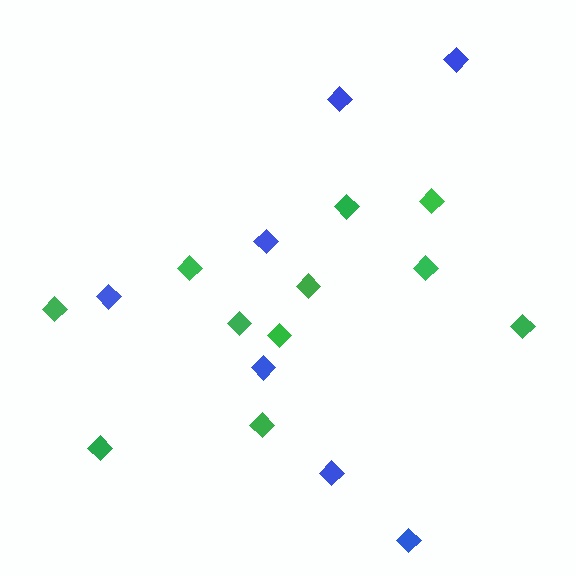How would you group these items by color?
There are 2 groups: one group of blue diamonds (7) and one group of green diamonds (11).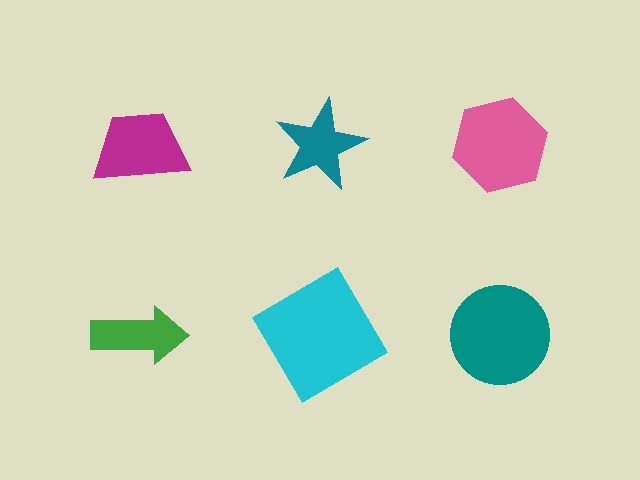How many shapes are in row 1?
3 shapes.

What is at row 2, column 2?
A cyan diamond.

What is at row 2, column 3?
A teal circle.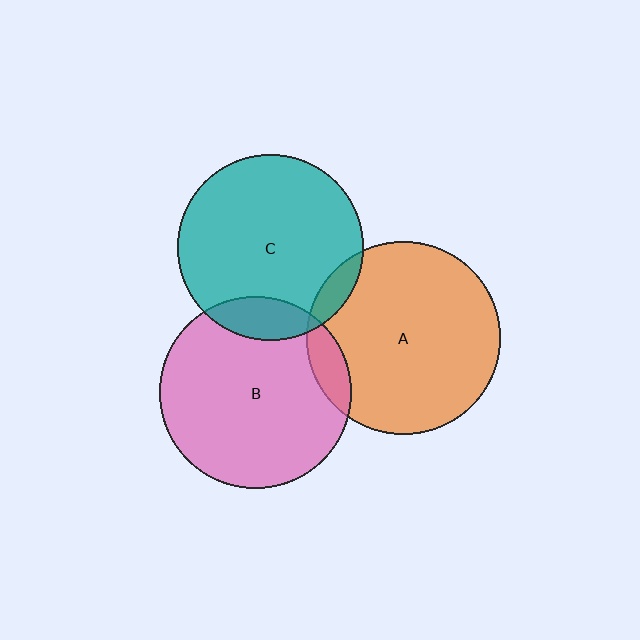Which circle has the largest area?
Circle A (orange).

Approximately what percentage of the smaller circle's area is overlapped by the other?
Approximately 10%.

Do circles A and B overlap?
Yes.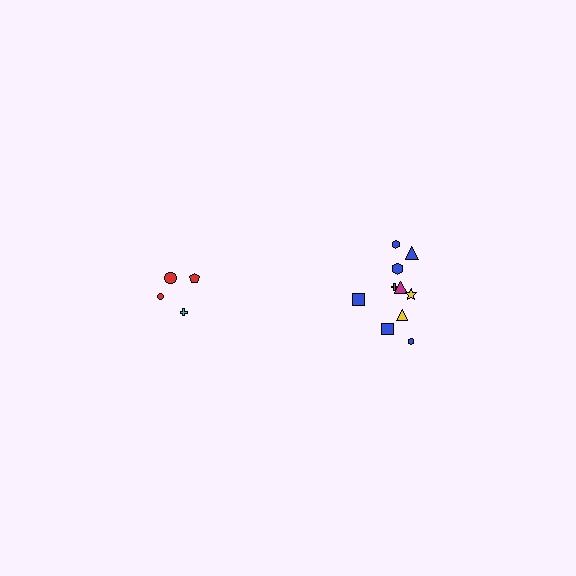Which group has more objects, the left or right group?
The right group.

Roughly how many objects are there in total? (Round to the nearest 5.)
Roughly 15 objects in total.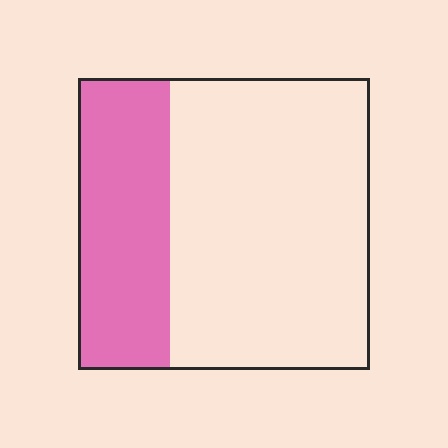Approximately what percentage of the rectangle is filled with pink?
Approximately 30%.